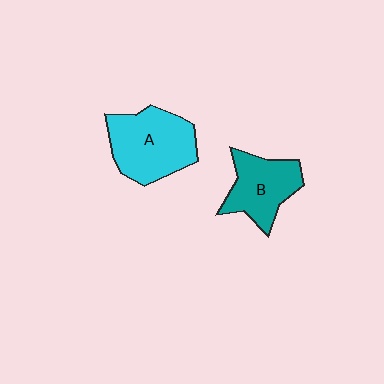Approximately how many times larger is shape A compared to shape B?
Approximately 1.3 times.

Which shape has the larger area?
Shape A (cyan).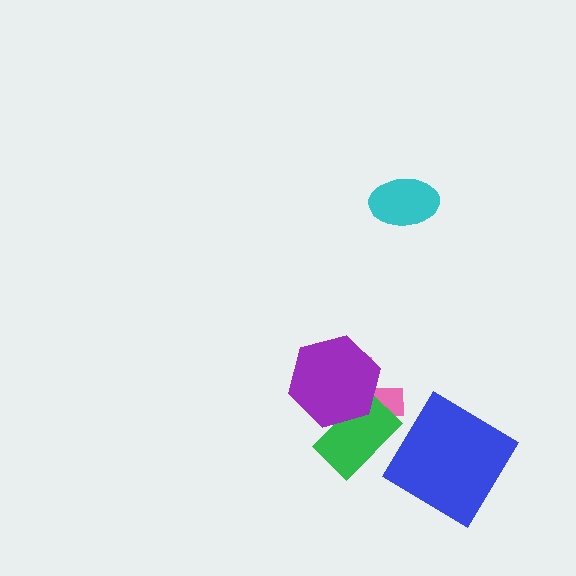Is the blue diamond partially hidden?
No, no other shape covers it.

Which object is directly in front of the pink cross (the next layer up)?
The green rectangle is directly in front of the pink cross.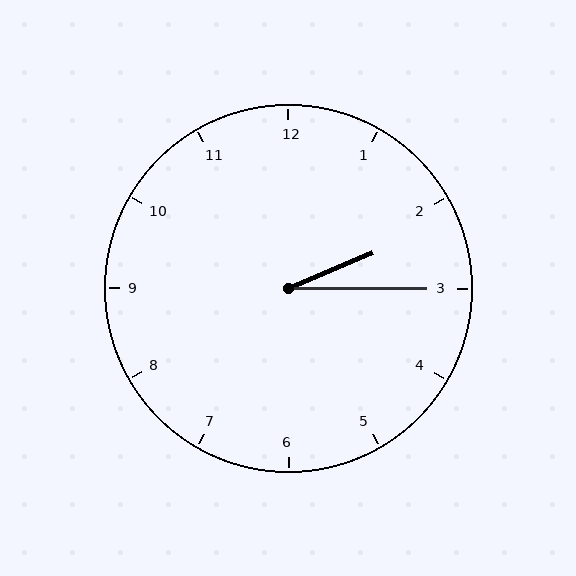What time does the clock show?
2:15.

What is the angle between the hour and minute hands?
Approximately 22 degrees.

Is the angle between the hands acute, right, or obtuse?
It is acute.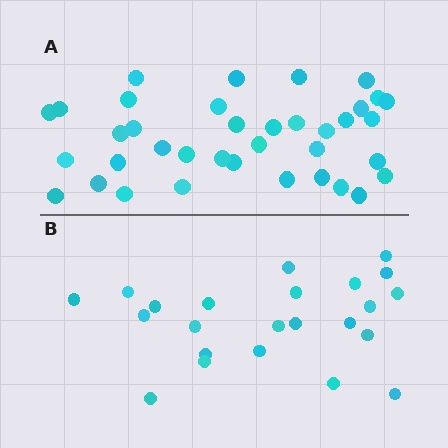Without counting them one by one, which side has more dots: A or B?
Region A (the top region) has more dots.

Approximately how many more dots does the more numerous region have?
Region A has approximately 15 more dots than region B.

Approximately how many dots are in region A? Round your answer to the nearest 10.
About 40 dots. (The exact count is 37, which rounds to 40.)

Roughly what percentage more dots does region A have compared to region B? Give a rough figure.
About 60% more.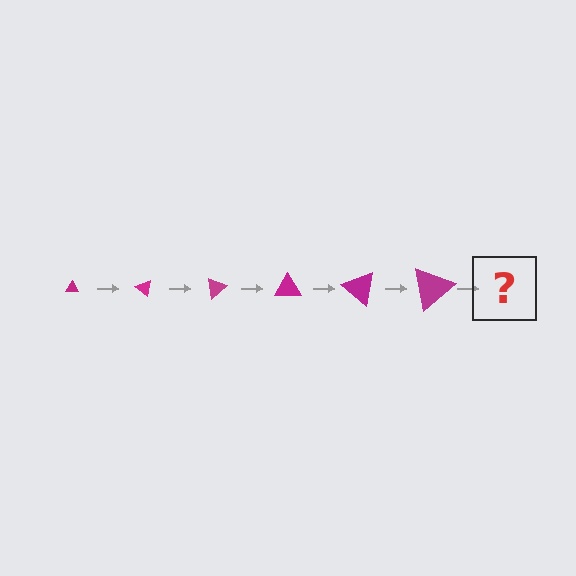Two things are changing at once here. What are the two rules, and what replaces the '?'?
The two rules are that the triangle grows larger each step and it rotates 40 degrees each step. The '?' should be a triangle, larger than the previous one and rotated 240 degrees from the start.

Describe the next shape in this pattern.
It should be a triangle, larger than the previous one and rotated 240 degrees from the start.